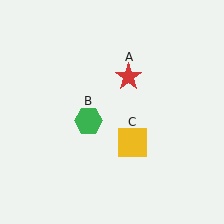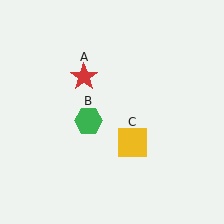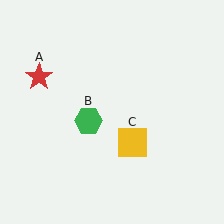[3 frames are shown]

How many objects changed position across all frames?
1 object changed position: red star (object A).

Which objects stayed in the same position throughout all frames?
Green hexagon (object B) and yellow square (object C) remained stationary.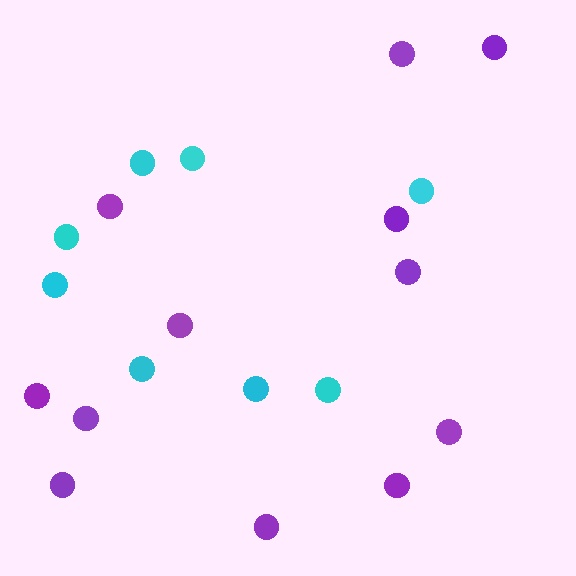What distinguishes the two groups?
There are 2 groups: one group of cyan circles (8) and one group of purple circles (12).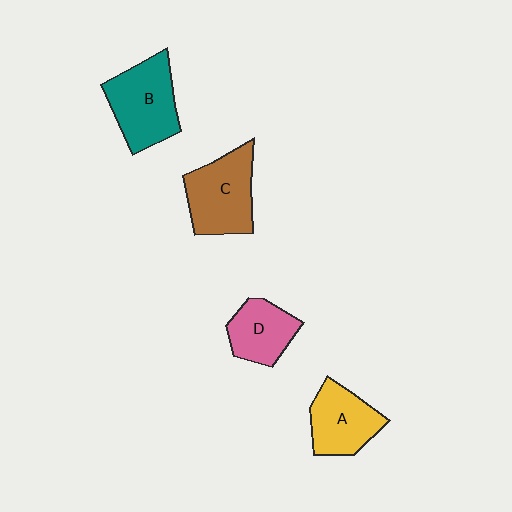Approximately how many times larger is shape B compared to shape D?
Approximately 1.4 times.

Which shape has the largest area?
Shape B (teal).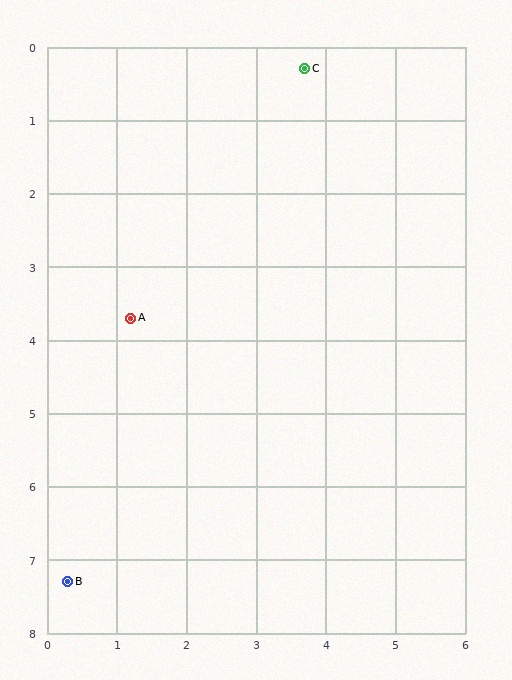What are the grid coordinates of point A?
Point A is at approximately (1.2, 3.7).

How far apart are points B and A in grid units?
Points B and A are about 3.7 grid units apart.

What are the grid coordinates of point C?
Point C is at approximately (3.7, 0.3).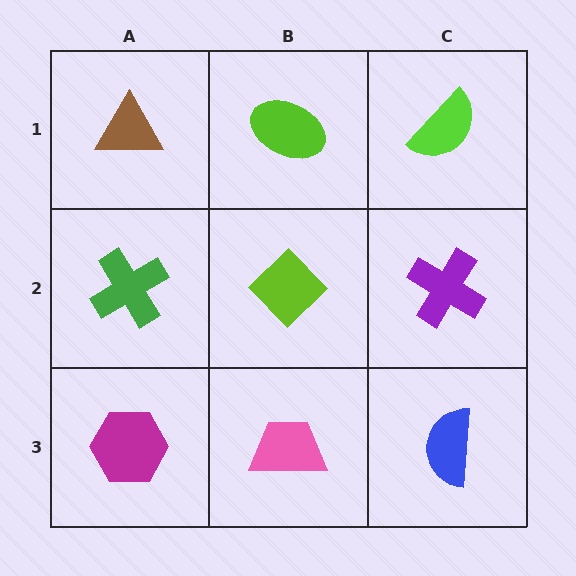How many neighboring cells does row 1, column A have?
2.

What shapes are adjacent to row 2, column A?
A brown triangle (row 1, column A), a magenta hexagon (row 3, column A), a lime diamond (row 2, column B).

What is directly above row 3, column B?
A lime diamond.